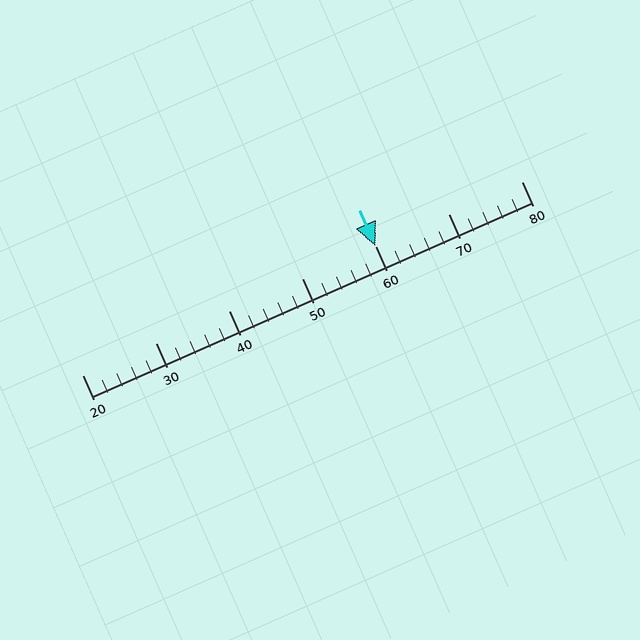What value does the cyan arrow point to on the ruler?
The cyan arrow points to approximately 60.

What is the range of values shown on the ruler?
The ruler shows values from 20 to 80.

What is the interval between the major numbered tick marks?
The major tick marks are spaced 10 units apart.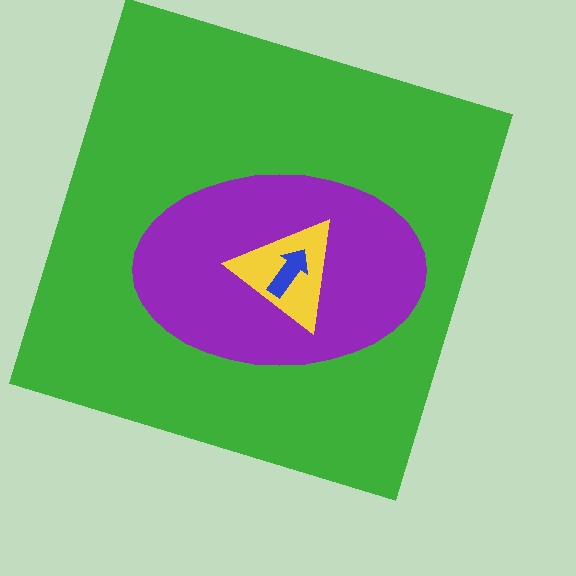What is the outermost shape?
The green square.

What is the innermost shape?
The blue arrow.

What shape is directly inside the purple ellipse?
The yellow triangle.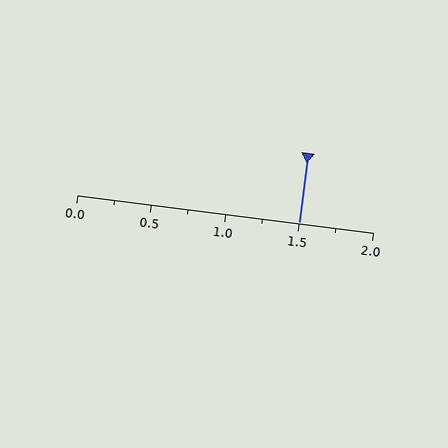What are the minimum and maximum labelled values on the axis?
The axis runs from 0.0 to 2.0.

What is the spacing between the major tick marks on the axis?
The major ticks are spaced 0.5 apart.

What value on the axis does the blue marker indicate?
The marker indicates approximately 1.5.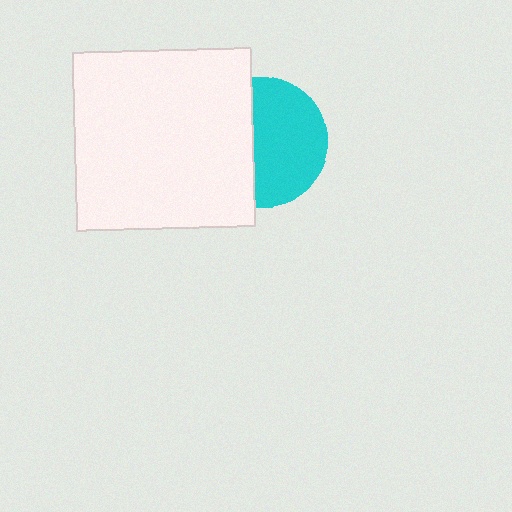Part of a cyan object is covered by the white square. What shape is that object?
It is a circle.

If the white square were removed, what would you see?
You would see the complete cyan circle.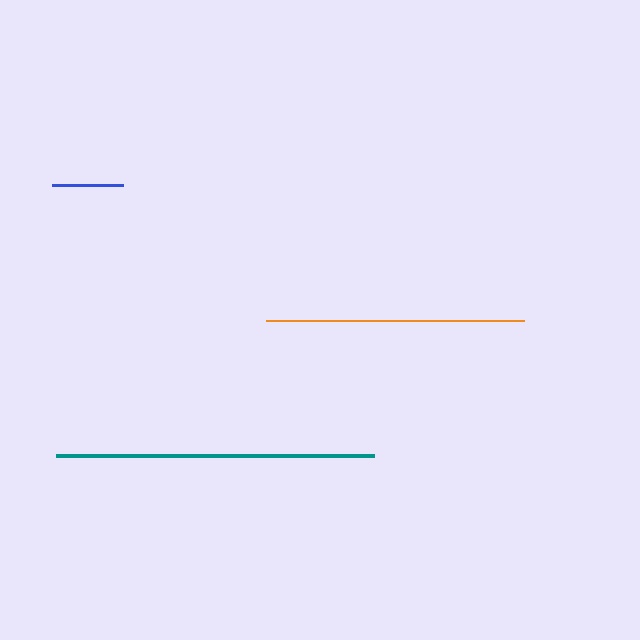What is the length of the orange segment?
The orange segment is approximately 258 pixels long.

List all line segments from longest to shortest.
From longest to shortest: teal, orange, blue.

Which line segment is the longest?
The teal line is the longest at approximately 318 pixels.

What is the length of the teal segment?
The teal segment is approximately 318 pixels long.